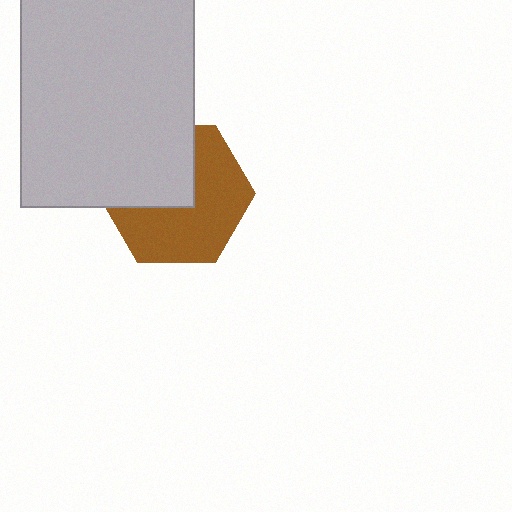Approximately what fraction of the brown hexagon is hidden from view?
Roughly 41% of the brown hexagon is hidden behind the light gray rectangle.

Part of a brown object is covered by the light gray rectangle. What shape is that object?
It is a hexagon.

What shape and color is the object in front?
The object in front is a light gray rectangle.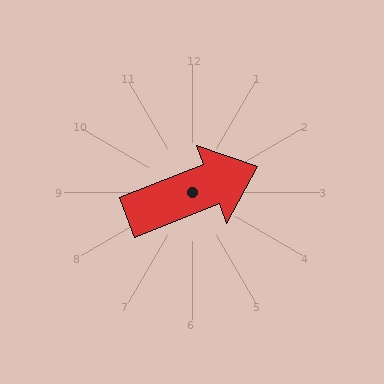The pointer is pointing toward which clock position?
Roughly 2 o'clock.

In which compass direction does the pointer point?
East.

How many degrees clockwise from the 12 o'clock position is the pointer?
Approximately 69 degrees.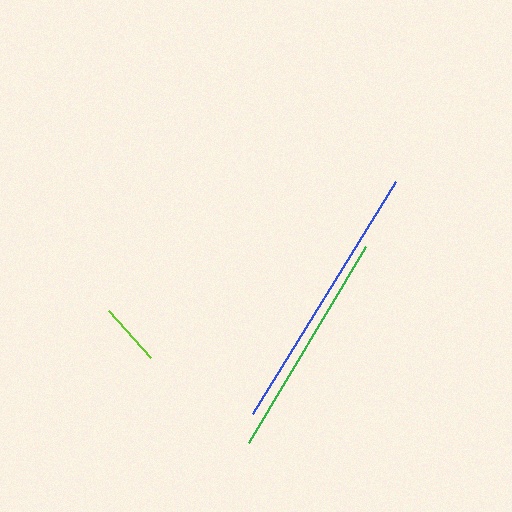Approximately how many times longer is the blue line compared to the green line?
The blue line is approximately 1.2 times the length of the green line.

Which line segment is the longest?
The blue line is the longest at approximately 272 pixels.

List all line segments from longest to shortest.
From longest to shortest: blue, green, lime.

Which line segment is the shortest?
The lime line is the shortest at approximately 63 pixels.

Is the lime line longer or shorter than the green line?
The green line is longer than the lime line.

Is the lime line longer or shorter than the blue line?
The blue line is longer than the lime line.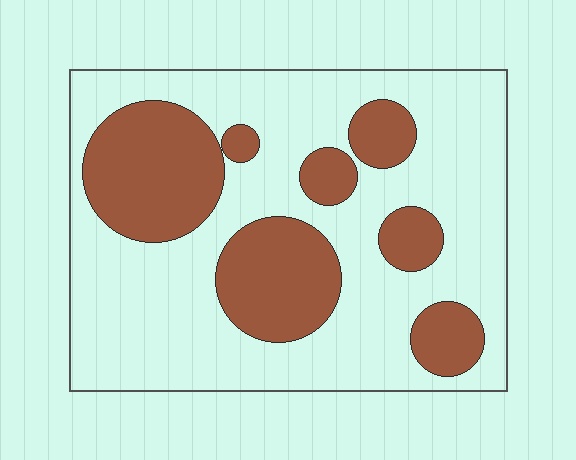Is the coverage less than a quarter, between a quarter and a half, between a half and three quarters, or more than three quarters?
Between a quarter and a half.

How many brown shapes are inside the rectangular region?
7.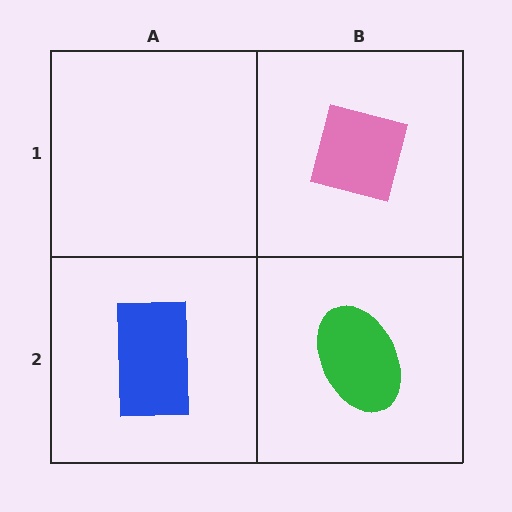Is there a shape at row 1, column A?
No, that cell is empty.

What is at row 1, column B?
A pink square.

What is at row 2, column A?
A blue rectangle.